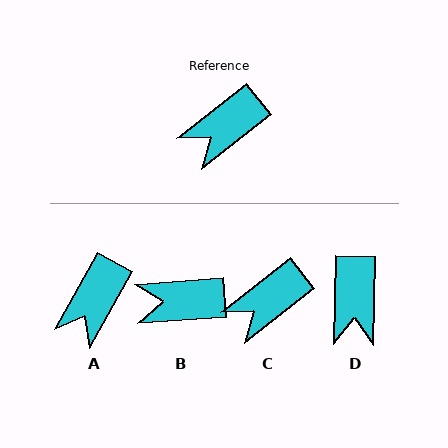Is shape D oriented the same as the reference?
No, it is off by about 50 degrees.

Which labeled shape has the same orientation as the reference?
C.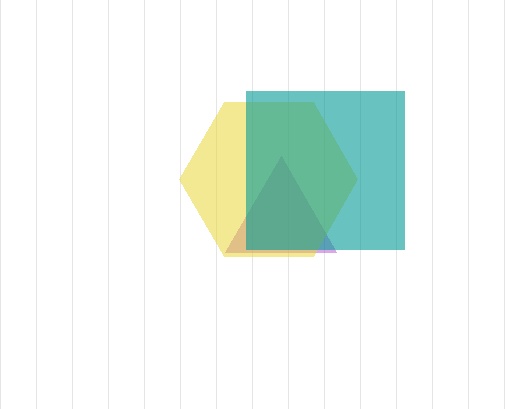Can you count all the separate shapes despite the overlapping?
Yes, there are 3 separate shapes.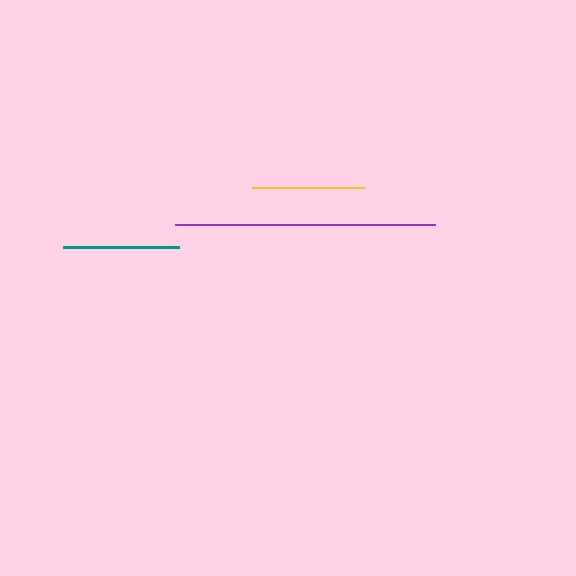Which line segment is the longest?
The purple line is the longest at approximately 259 pixels.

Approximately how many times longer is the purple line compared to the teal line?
The purple line is approximately 2.2 times the length of the teal line.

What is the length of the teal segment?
The teal segment is approximately 117 pixels long.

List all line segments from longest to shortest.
From longest to shortest: purple, teal, yellow.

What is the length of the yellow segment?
The yellow segment is approximately 111 pixels long.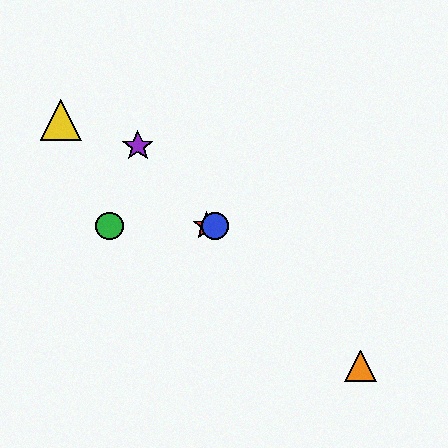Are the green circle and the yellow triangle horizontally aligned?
No, the green circle is at y≈226 and the yellow triangle is at y≈120.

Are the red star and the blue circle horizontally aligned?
Yes, both are at y≈226.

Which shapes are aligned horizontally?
The red star, the blue circle, the green circle are aligned horizontally.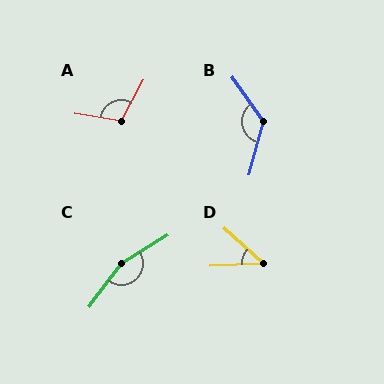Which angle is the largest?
C, at approximately 158 degrees.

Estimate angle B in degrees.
Approximately 129 degrees.